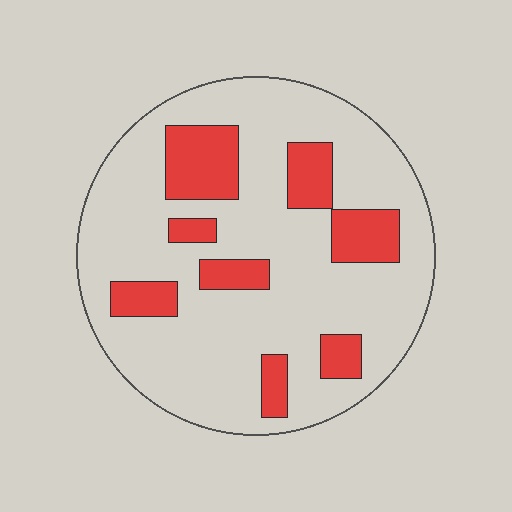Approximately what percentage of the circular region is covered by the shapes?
Approximately 20%.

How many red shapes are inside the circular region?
8.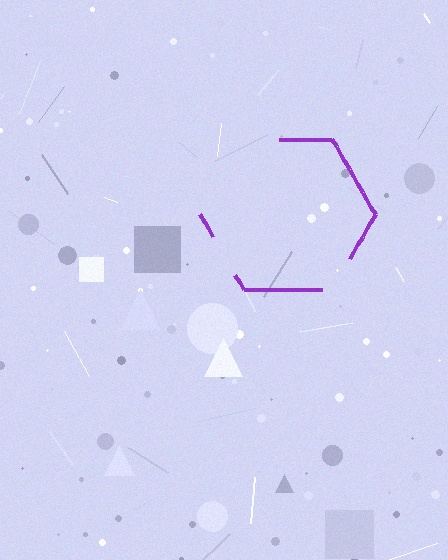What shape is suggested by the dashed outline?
The dashed outline suggests a hexagon.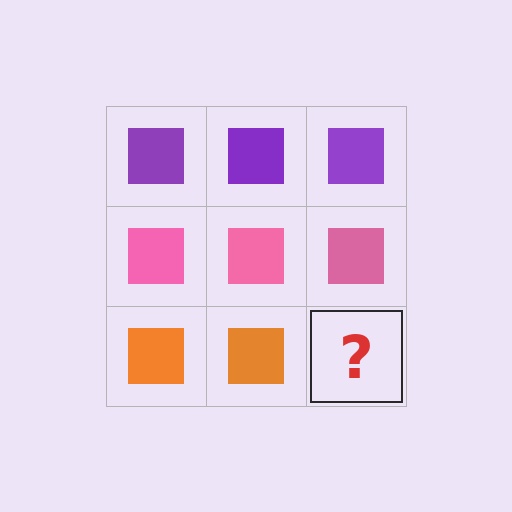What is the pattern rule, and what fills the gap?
The rule is that each row has a consistent color. The gap should be filled with an orange square.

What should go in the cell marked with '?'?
The missing cell should contain an orange square.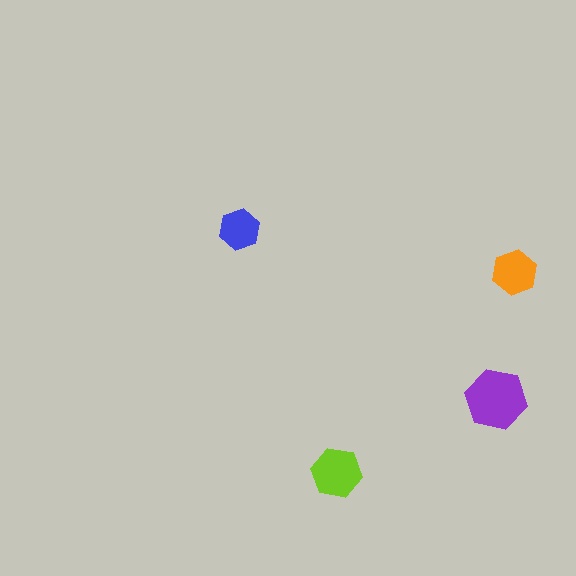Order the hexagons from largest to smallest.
the purple one, the lime one, the orange one, the blue one.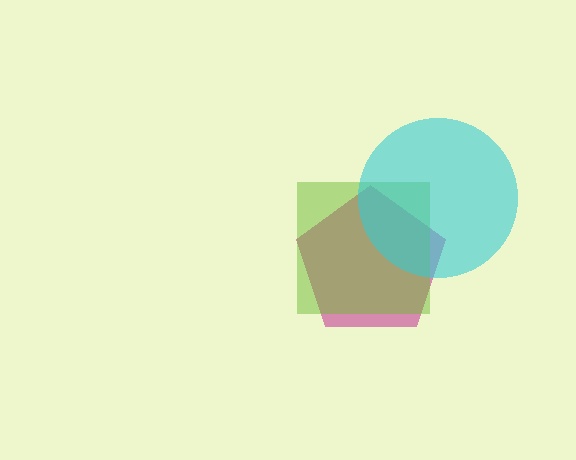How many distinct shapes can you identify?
There are 3 distinct shapes: a magenta pentagon, a lime square, a cyan circle.